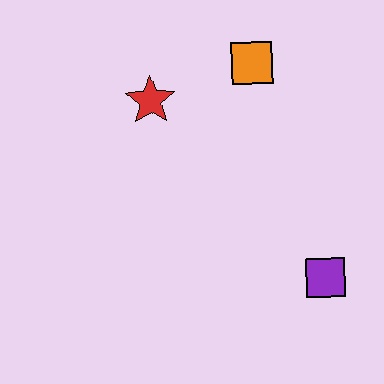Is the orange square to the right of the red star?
Yes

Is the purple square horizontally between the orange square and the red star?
No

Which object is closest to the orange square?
The red star is closest to the orange square.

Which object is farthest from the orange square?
The purple square is farthest from the orange square.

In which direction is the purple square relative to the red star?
The purple square is below the red star.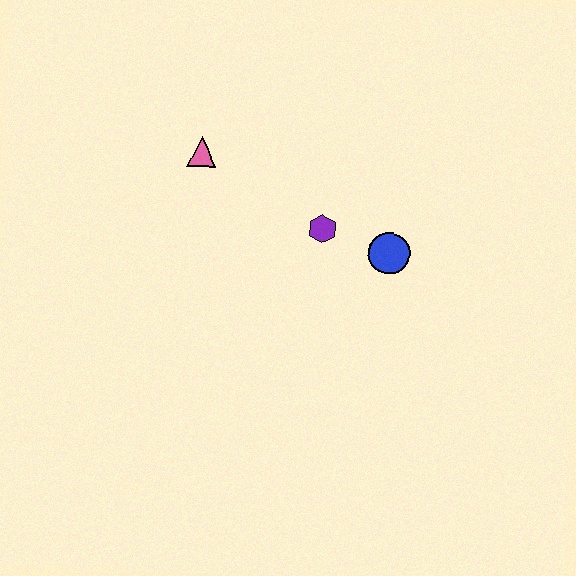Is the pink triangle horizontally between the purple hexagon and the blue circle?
No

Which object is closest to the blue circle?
The purple hexagon is closest to the blue circle.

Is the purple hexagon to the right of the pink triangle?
Yes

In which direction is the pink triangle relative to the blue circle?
The pink triangle is to the left of the blue circle.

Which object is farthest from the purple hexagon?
The pink triangle is farthest from the purple hexagon.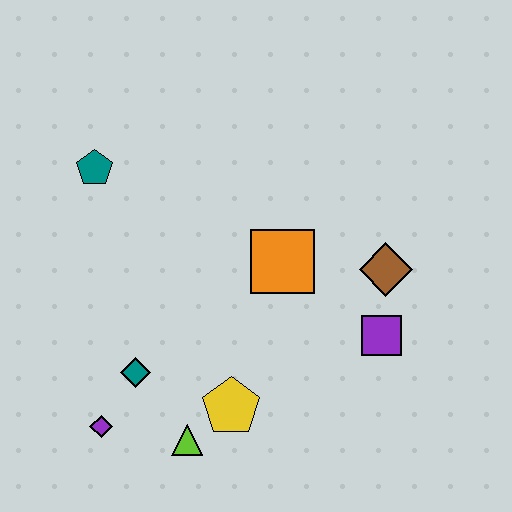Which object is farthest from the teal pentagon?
The purple square is farthest from the teal pentagon.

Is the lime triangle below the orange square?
Yes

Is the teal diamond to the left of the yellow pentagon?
Yes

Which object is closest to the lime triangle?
The yellow pentagon is closest to the lime triangle.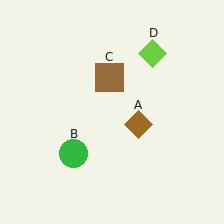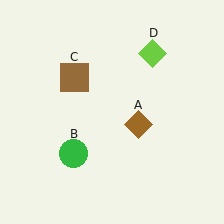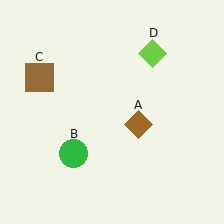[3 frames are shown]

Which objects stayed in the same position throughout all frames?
Brown diamond (object A) and green circle (object B) and lime diamond (object D) remained stationary.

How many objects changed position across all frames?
1 object changed position: brown square (object C).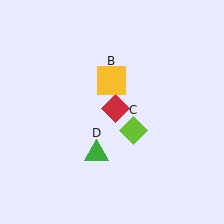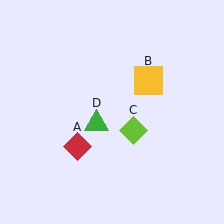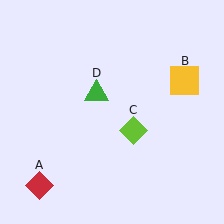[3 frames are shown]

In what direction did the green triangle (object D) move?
The green triangle (object D) moved up.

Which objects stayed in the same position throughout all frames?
Lime diamond (object C) remained stationary.